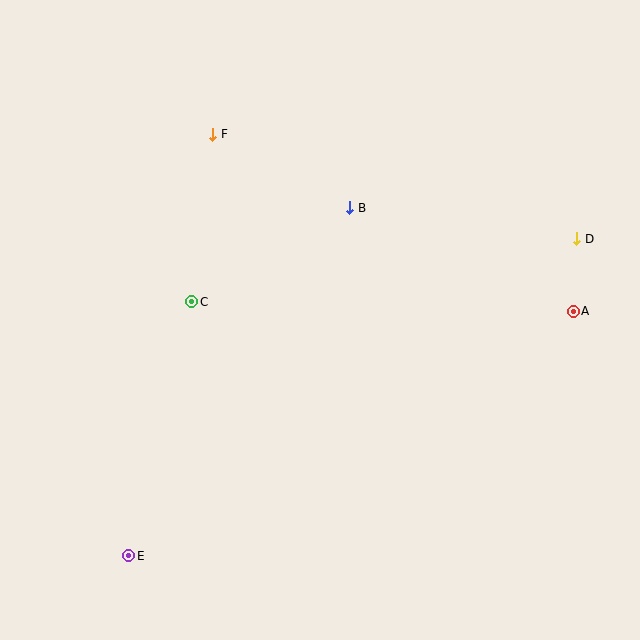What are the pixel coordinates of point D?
Point D is at (577, 239).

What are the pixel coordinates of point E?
Point E is at (129, 556).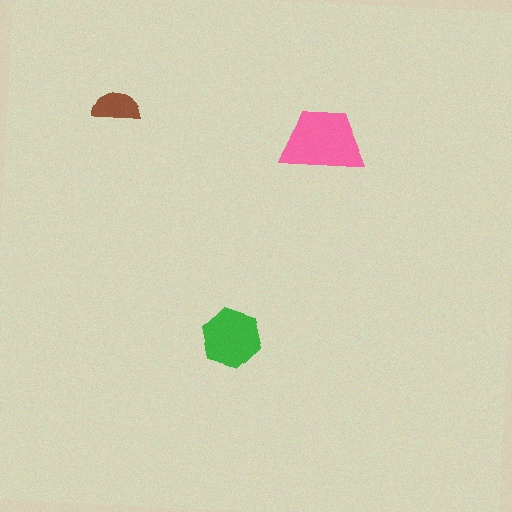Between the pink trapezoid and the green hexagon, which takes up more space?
The pink trapezoid.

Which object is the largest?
The pink trapezoid.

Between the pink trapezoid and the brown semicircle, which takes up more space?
The pink trapezoid.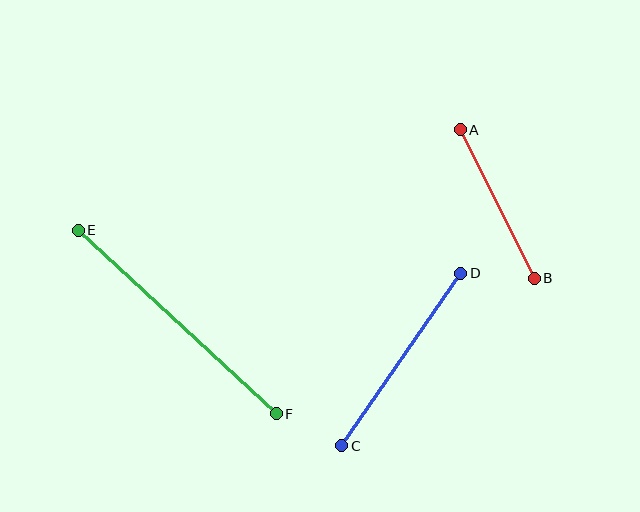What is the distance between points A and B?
The distance is approximately 166 pixels.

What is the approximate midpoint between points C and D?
The midpoint is at approximately (401, 360) pixels.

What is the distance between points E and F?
The distance is approximately 270 pixels.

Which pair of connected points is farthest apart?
Points E and F are farthest apart.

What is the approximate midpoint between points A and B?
The midpoint is at approximately (497, 204) pixels.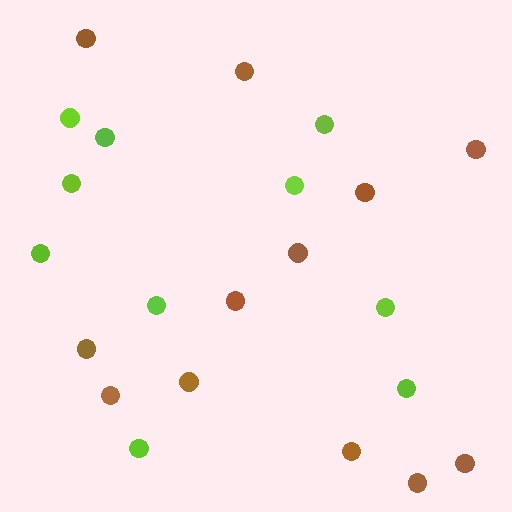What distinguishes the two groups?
There are 2 groups: one group of lime circles (10) and one group of brown circles (12).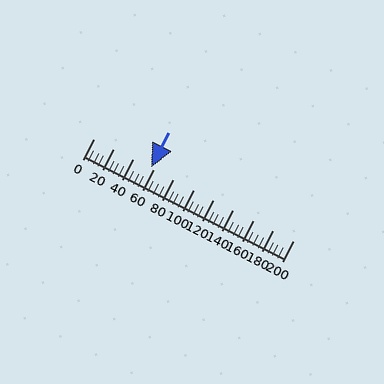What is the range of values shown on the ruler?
The ruler shows values from 0 to 200.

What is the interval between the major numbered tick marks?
The major tick marks are spaced 20 units apart.